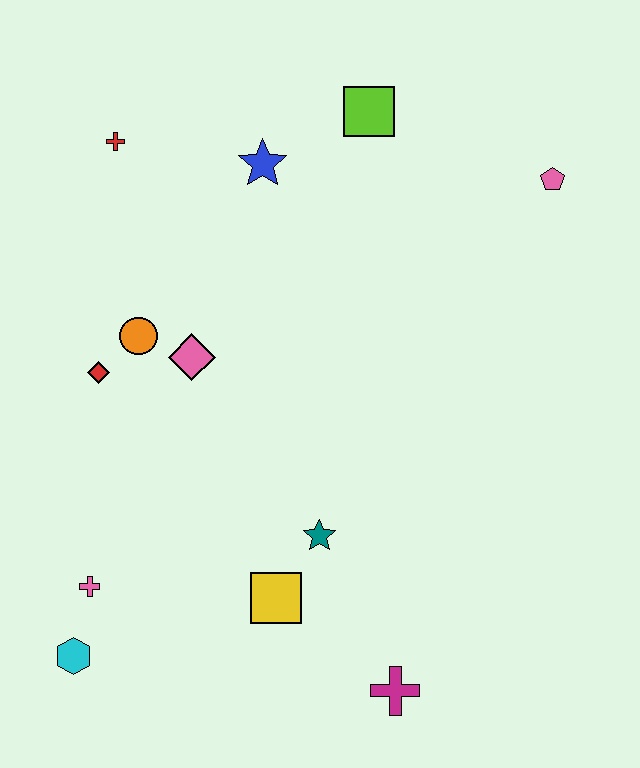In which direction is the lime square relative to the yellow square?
The lime square is above the yellow square.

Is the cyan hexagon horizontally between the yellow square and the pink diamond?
No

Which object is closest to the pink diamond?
The orange circle is closest to the pink diamond.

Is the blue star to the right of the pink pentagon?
No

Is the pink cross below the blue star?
Yes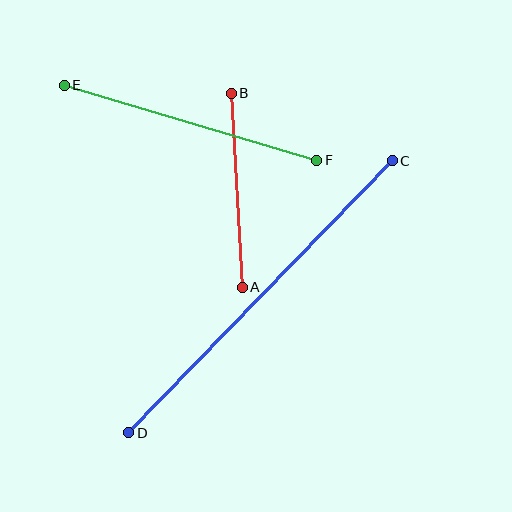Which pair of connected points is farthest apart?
Points C and D are farthest apart.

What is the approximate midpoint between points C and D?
The midpoint is at approximately (261, 297) pixels.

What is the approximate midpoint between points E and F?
The midpoint is at approximately (190, 123) pixels.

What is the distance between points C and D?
The distance is approximately 378 pixels.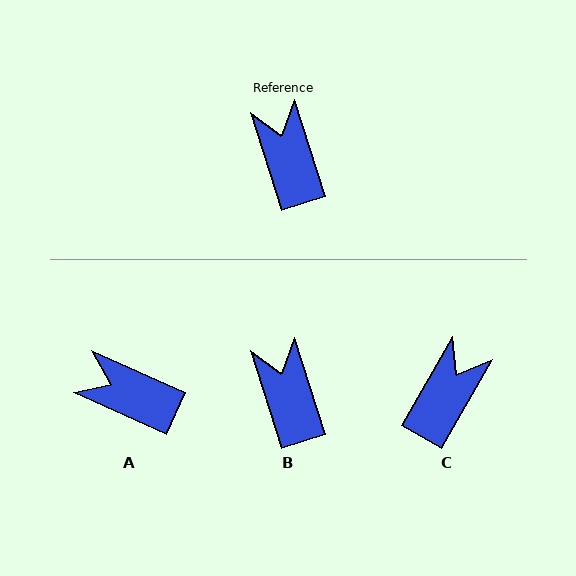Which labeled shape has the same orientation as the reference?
B.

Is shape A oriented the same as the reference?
No, it is off by about 49 degrees.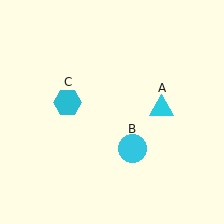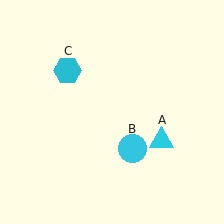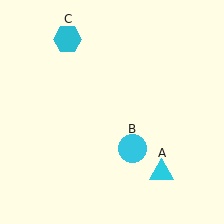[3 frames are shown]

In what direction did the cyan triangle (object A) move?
The cyan triangle (object A) moved down.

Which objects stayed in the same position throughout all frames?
Cyan circle (object B) remained stationary.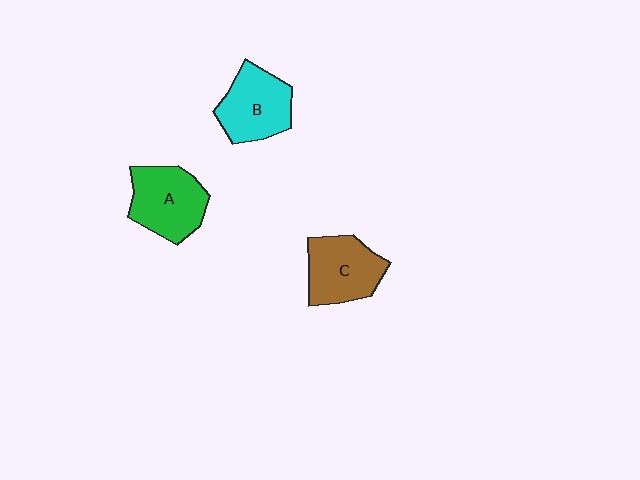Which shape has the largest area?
Shape A (green).